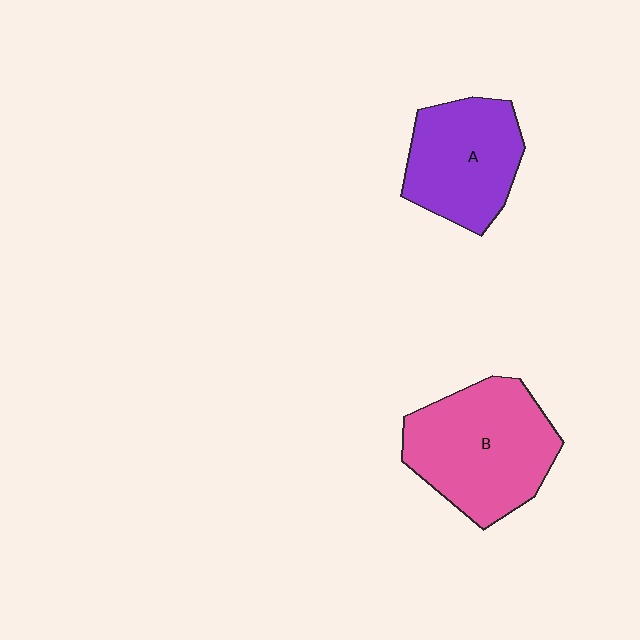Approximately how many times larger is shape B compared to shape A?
Approximately 1.3 times.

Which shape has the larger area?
Shape B (pink).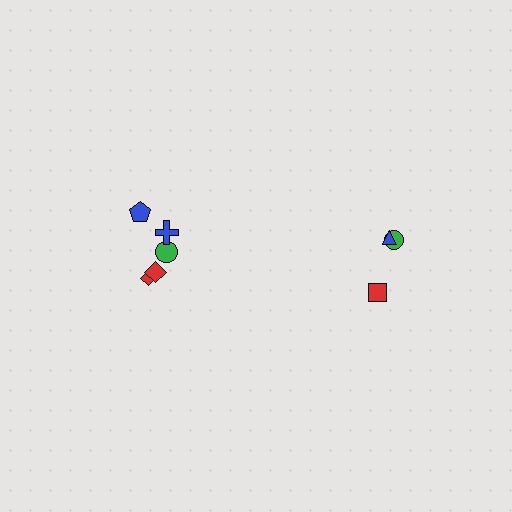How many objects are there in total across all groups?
There are 8 objects.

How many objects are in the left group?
There are 5 objects.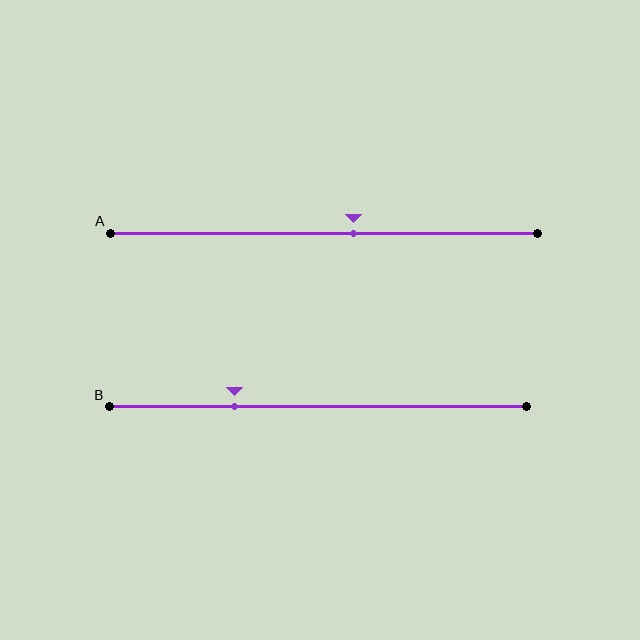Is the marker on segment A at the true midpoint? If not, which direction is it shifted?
No, the marker on segment A is shifted to the right by about 7% of the segment length.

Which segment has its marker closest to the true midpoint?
Segment A has its marker closest to the true midpoint.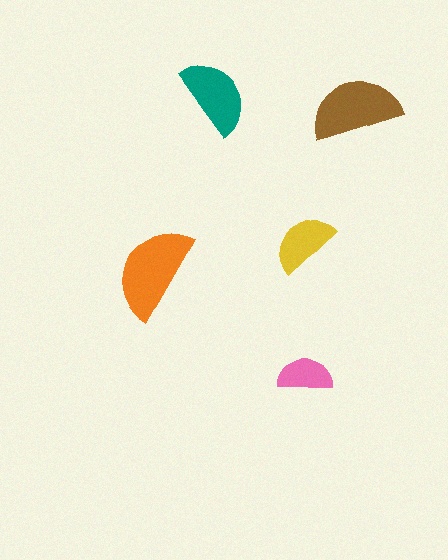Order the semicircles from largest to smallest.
the orange one, the brown one, the teal one, the yellow one, the pink one.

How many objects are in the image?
There are 5 objects in the image.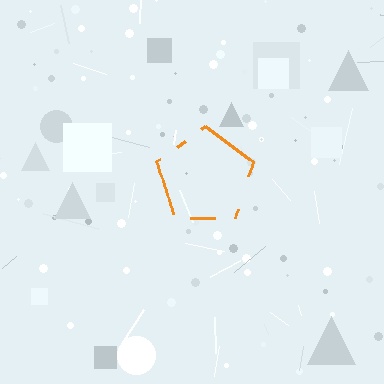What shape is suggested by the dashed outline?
The dashed outline suggests a pentagon.